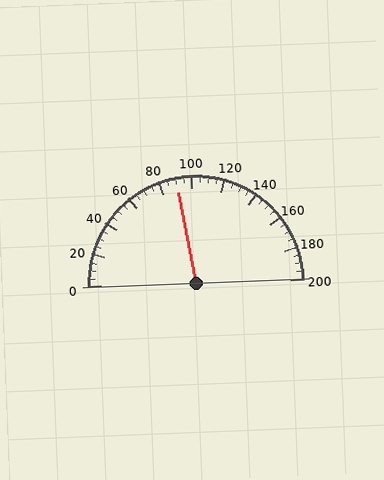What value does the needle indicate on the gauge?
The needle indicates approximately 90.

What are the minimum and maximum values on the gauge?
The gauge ranges from 0 to 200.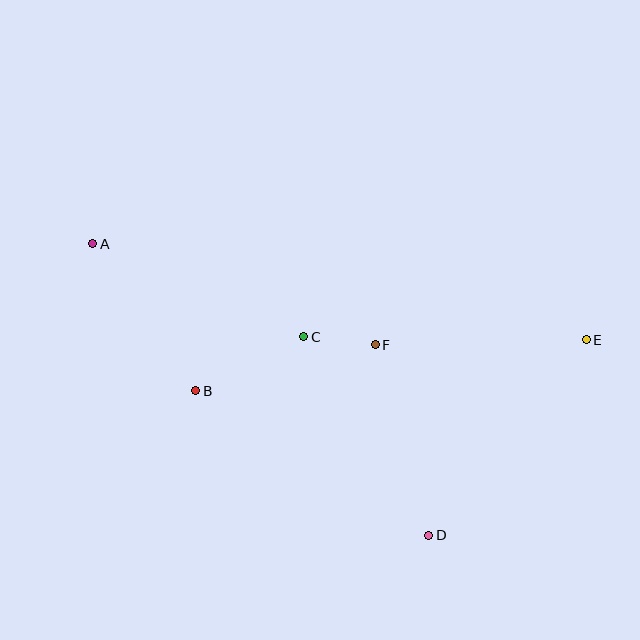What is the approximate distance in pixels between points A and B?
The distance between A and B is approximately 180 pixels.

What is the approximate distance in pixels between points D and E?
The distance between D and E is approximately 251 pixels.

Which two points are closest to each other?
Points C and F are closest to each other.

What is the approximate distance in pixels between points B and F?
The distance between B and F is approximately 185 pixels.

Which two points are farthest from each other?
Points A and E are farthest from each other.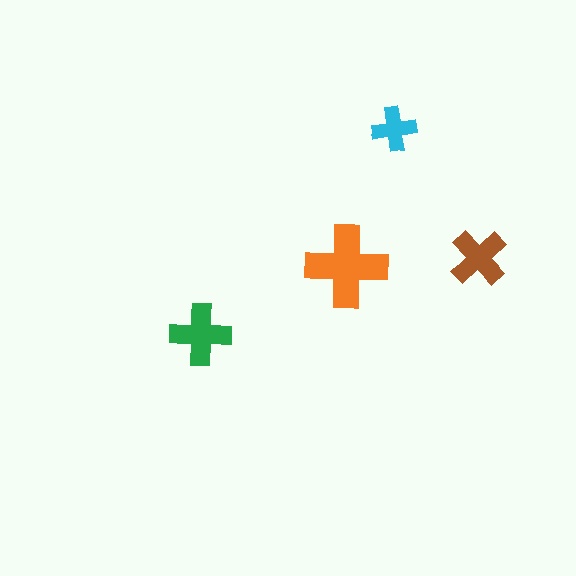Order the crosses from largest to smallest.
the orange one, the green one, the brown one, the cyan one.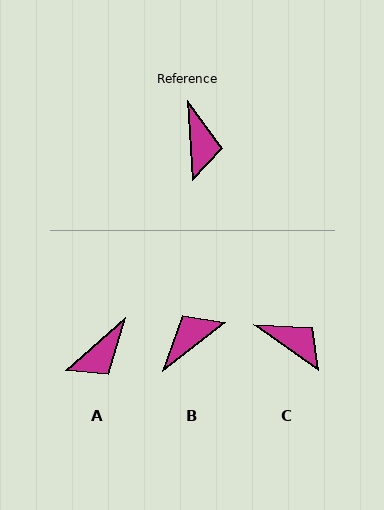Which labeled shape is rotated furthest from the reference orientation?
B, about 124 degrees away.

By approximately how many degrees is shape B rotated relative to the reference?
Approximately 124 degrees counter-clockwise.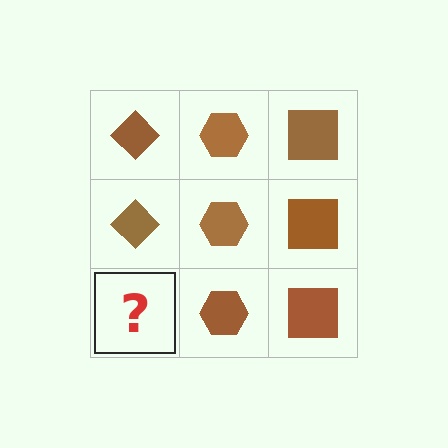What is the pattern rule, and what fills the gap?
The rule is that each column has a consistent shape. The gap should be filled with a brown diamond.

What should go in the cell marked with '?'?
The missing cell should contain a brown diamond.